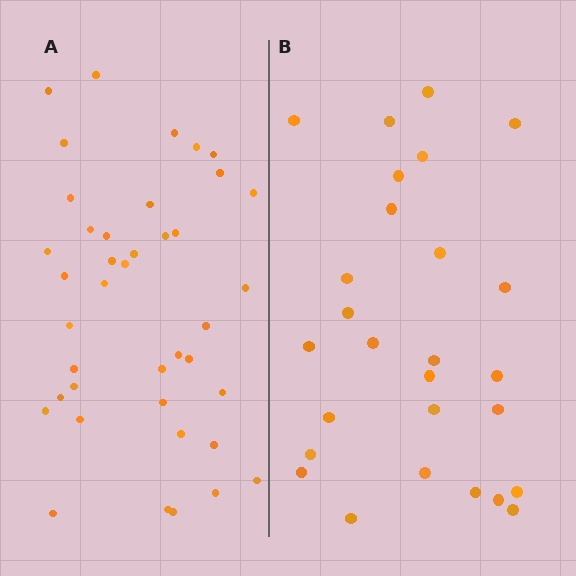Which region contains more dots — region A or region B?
Region A (the left region) has more dots.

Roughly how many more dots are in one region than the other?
Region A has approximately 15 more dots than region B.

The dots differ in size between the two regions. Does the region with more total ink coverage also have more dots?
No. Region B has more total ink coverage because its dots are larger, but region A actually contains more individual dots. Total area can be misleading — the number of items is what matters here.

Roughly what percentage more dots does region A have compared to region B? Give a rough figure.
About 50% more.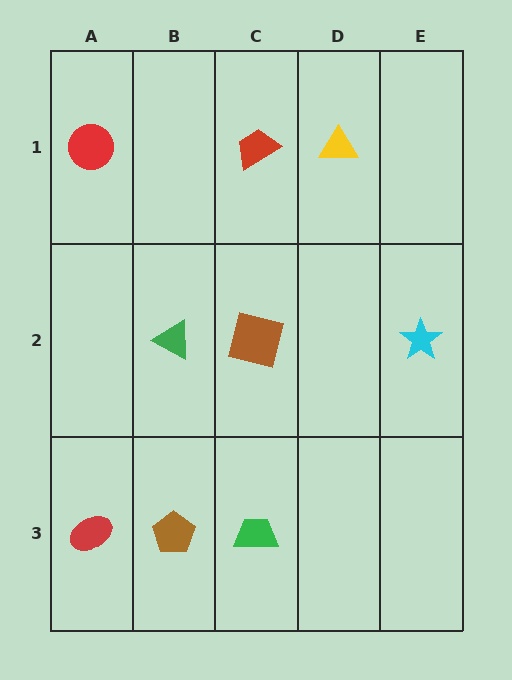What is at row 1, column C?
A red trapezoid.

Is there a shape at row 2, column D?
No, that cell is empty.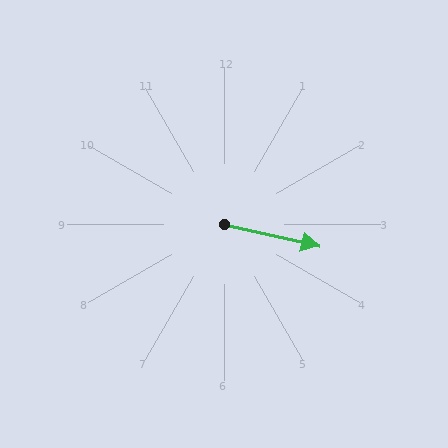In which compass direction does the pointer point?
East.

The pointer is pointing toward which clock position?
Roughly 3 o'clock.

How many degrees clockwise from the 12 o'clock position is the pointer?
Approximately 103 degrees.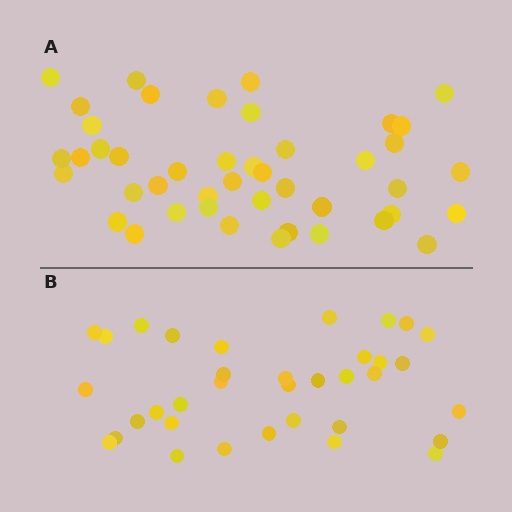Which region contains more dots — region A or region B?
Region A (the top region) has more dots.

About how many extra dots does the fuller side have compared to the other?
Region A has roughly 8 or so more dots than region B.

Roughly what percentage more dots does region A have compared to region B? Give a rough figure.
About 25% more.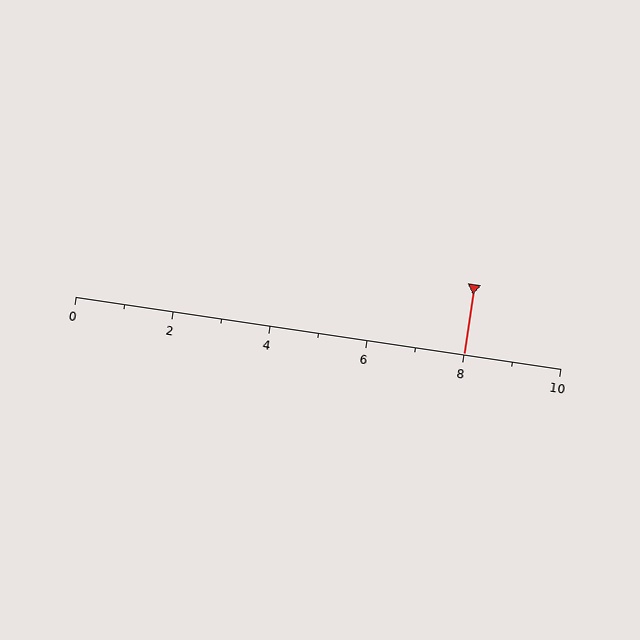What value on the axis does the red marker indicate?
The marker indicates approximately 8.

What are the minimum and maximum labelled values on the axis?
The axis runs from 0 to 10.